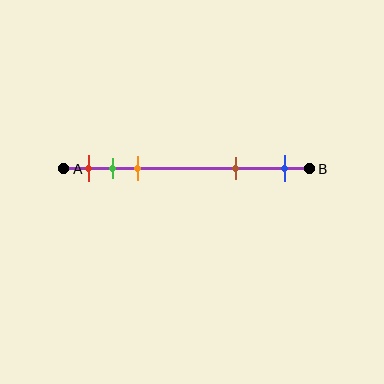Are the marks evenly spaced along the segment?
No, the marks are not evenly spaced.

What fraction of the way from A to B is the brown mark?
The brown mark is approximately 70% (0.7) of the way from A to B.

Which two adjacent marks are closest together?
The green and orange marks are the closest adjacent pair.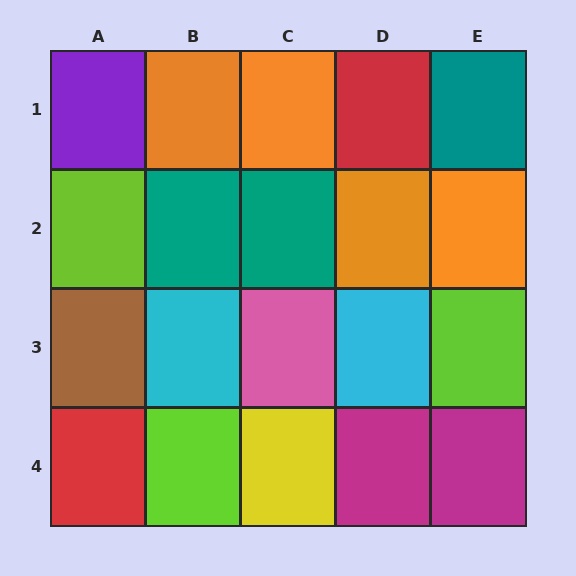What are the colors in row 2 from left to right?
Lime, teal, teal, orange, orange.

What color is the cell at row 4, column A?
Red.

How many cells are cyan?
2 cells are cyan.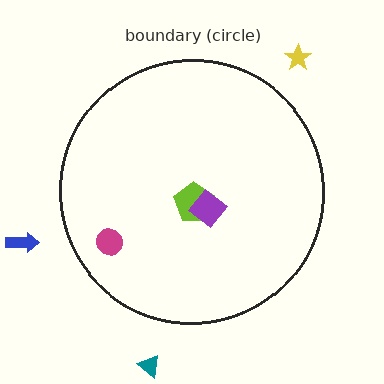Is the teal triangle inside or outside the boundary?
Outside.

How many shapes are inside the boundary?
3 inside, 3 outside.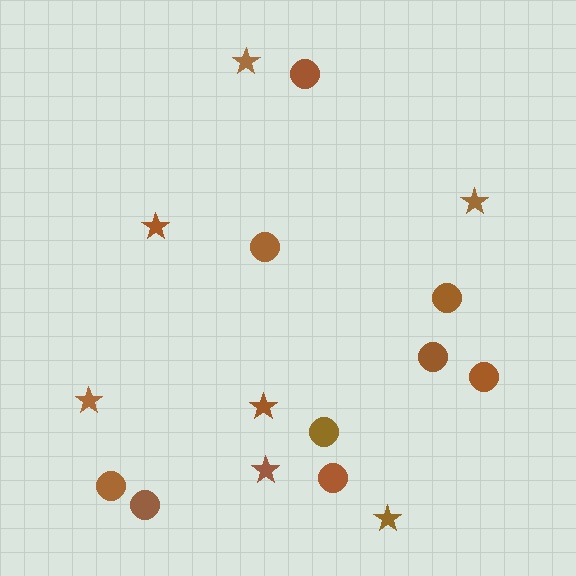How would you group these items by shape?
There are 2 groups: one group of stars (7) and one group of circles (9).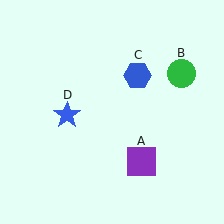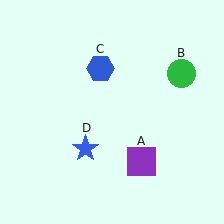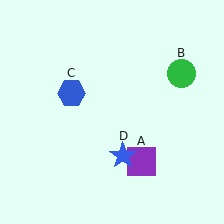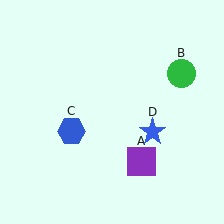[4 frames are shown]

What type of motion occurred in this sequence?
The blue hexagon (object C), blue star (object D) rotated counterclockwise around the center of the scene.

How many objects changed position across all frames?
2 objects changed position: blue hexagon (object C), blue star (object D).